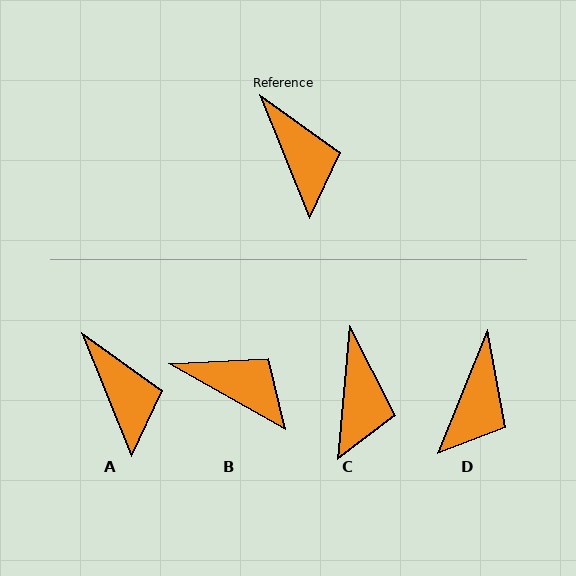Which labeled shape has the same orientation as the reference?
A.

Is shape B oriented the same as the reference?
No, it is off by about 39 degrees.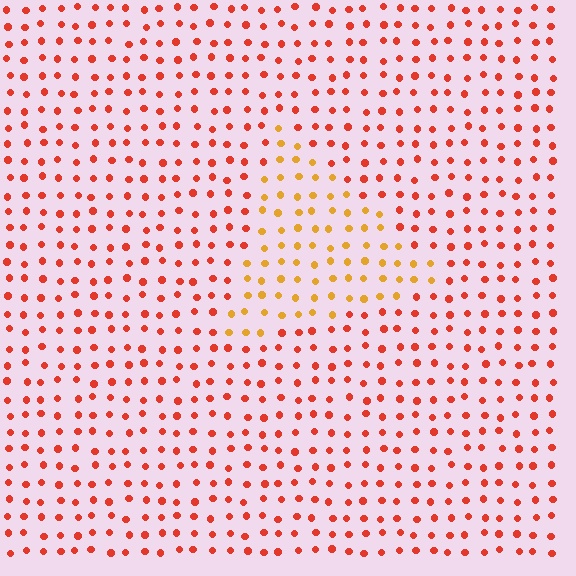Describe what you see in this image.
The image is filled with small red elements in a uniform arrangement. A triangle-shaped region is visible where the elements are tinted to a slightly different hue, forming a subtle color boundary.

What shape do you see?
I see a triangle.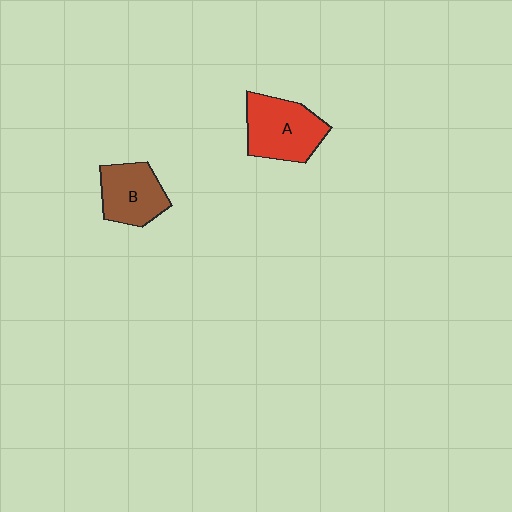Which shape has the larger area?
Shape A (red).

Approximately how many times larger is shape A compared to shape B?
Approximately 1.3 times.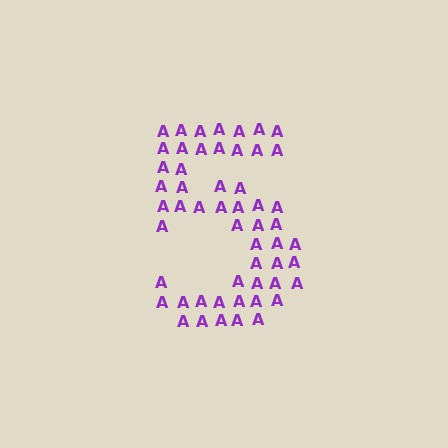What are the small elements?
The small elements are letter A's.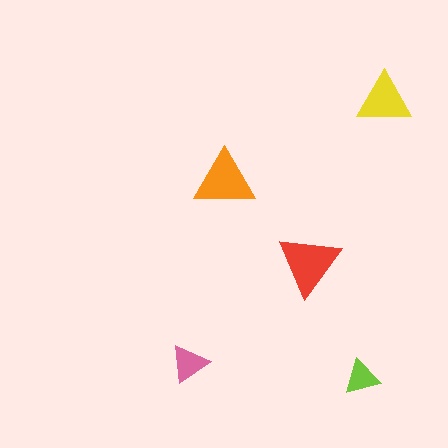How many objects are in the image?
There are 5 objects in the image.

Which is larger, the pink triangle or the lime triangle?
The pink one.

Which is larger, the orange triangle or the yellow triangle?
The orange one.